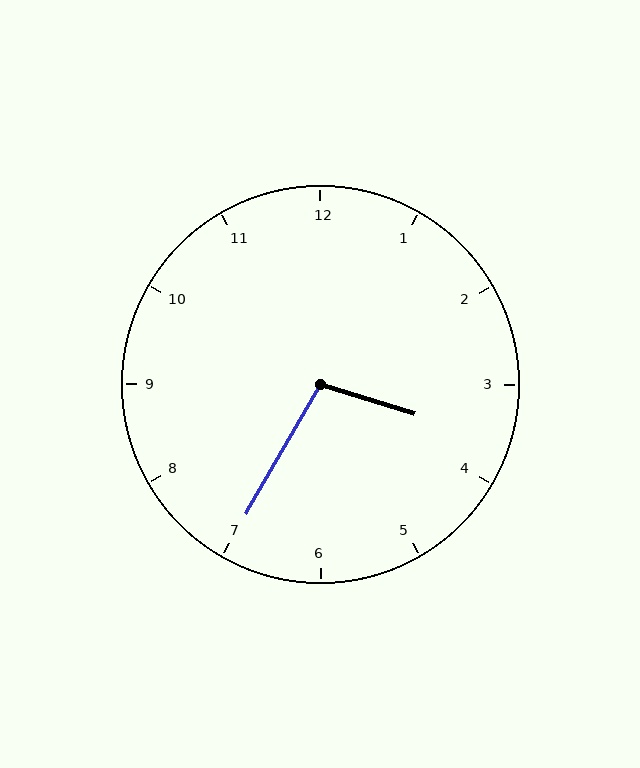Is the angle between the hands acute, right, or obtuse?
It is obtuse.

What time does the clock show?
3:35.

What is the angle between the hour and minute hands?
Approximately 102 degrees.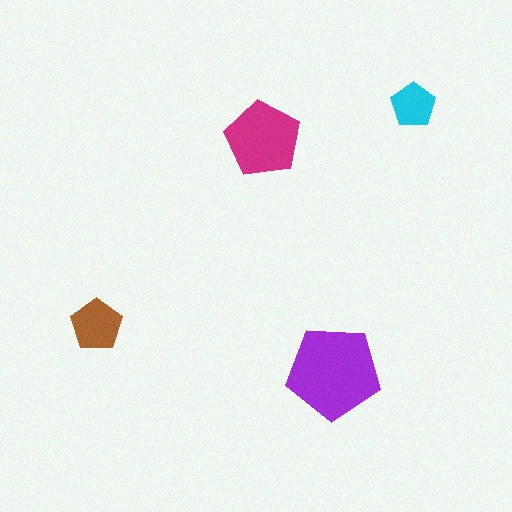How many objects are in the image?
There are 4 objects in the image.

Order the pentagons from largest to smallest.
the purple one, the magenta one, the brown one, the cyan one.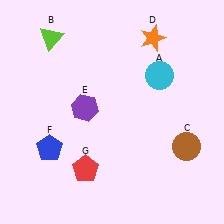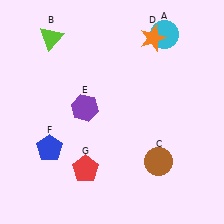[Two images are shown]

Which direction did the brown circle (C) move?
The brown circle (C) moved left.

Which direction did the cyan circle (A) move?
The cyan circle (A) moved up.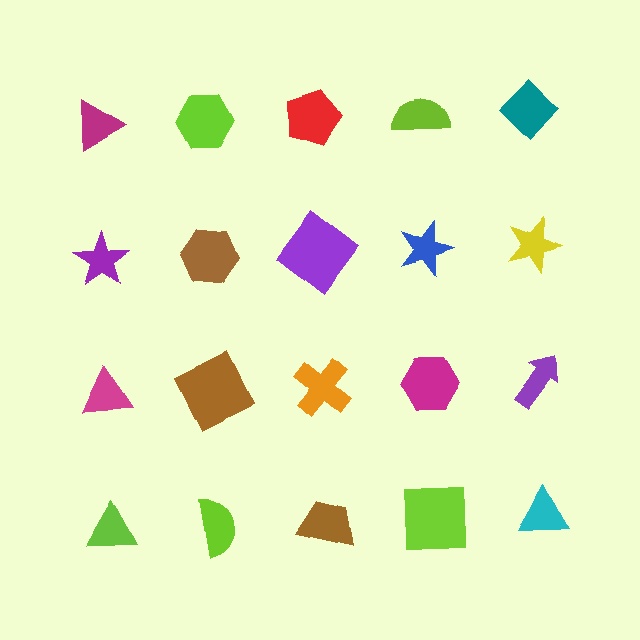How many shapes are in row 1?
5 shapes.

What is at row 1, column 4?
A lime semicircle.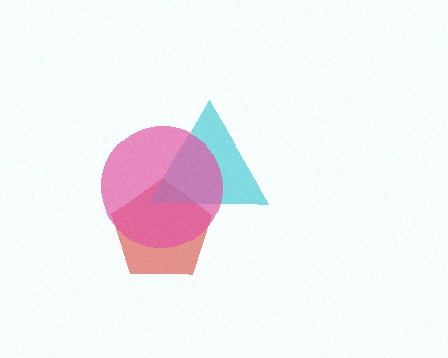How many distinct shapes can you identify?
There are 3 distinct shapes: a red pentagon, a cyan triangle, a pink circle.